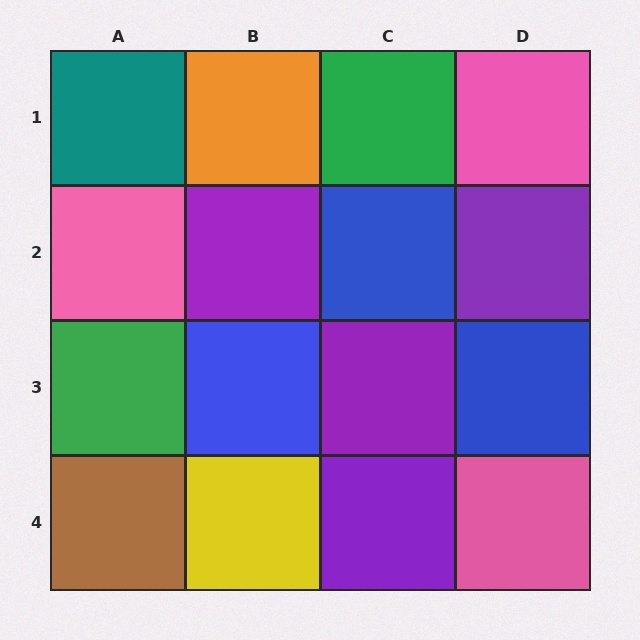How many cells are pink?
3 cells are pink.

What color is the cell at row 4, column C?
Purple.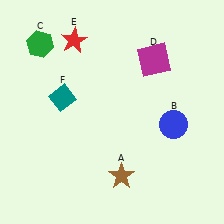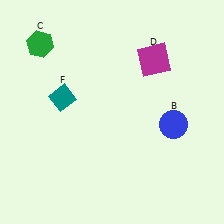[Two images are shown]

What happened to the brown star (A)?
The brown star (A) was removed in Image 2. It was in the bottom-right area of Image 1.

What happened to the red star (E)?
The red star (E) was removed in Image 2. It was in the top-left area of Image 1.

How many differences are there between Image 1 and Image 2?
There are 2 differences between the two images.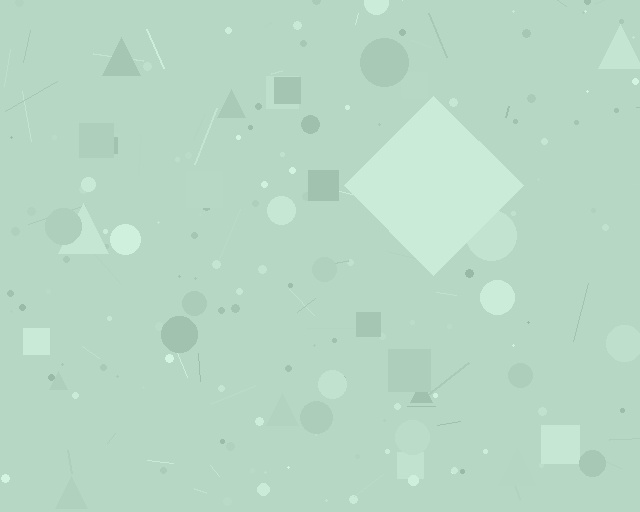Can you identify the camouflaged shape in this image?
The camouflaged shape is a diamond.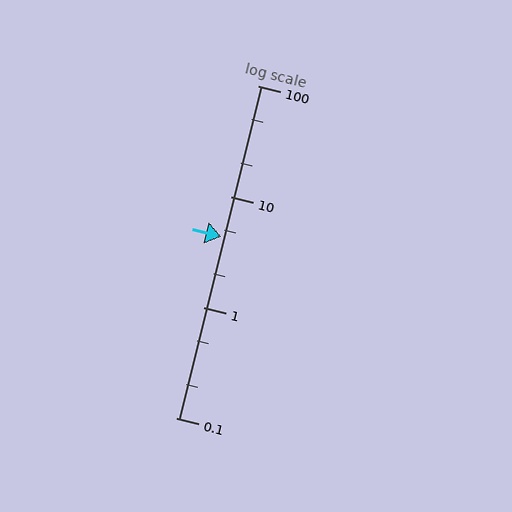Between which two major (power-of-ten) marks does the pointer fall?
The pointer is between 1 and 10.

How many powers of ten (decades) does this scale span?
The scale spans 3 decades, from 0.1 to 100.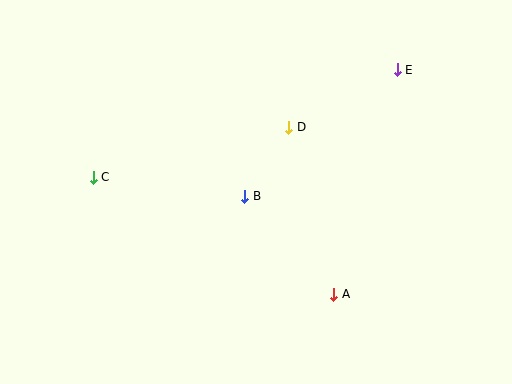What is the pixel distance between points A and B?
The distance between A and B is 132 pixels.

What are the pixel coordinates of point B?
Point B is at (245, 196).